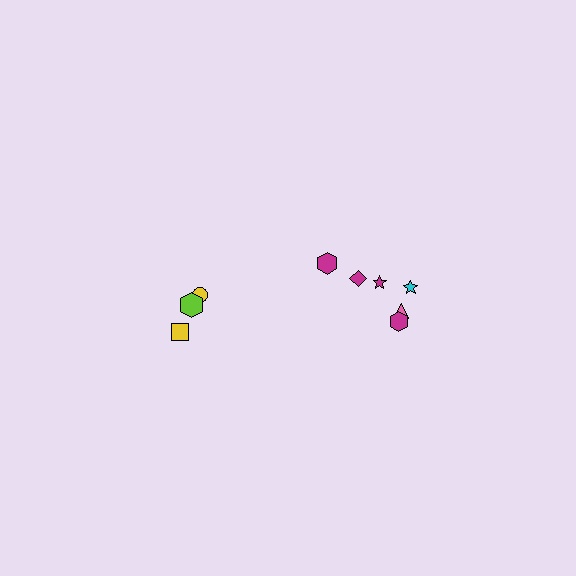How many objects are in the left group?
There are 3 objects.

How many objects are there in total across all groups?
There are 9 objects.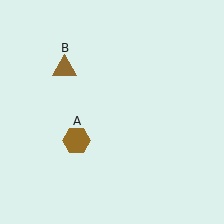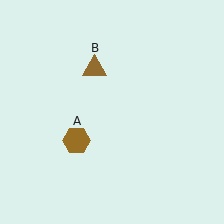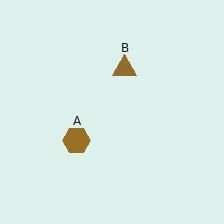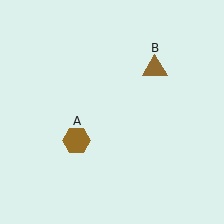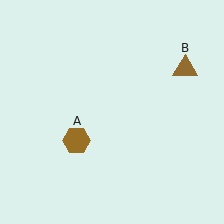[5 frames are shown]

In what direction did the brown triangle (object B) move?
The brown triangle (object B) moved right.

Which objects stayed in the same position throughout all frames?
Brown hexagon (object A) remained stationary.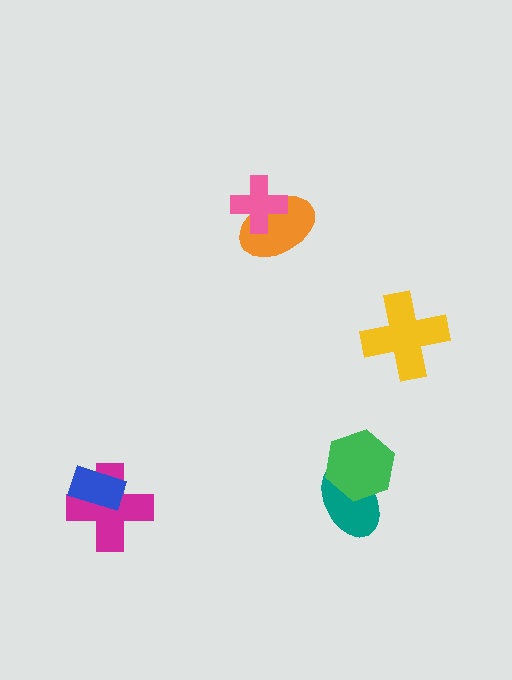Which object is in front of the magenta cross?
The blue rectangle is in front of the magenta cross.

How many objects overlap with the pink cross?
1 object overlaps with the pink cross.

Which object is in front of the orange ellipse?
The pink cross is in front of the orange ellipse.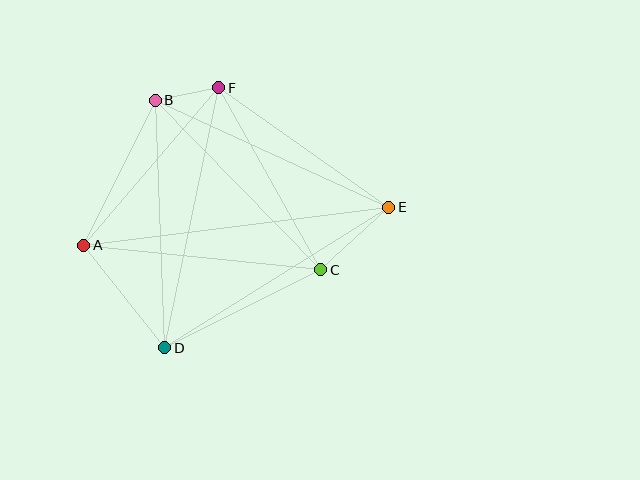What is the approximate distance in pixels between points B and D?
The distance between B and D is approximately 248 pixels.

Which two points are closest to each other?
Points B and F are closest to each other.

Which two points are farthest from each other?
Points A and E are farthest from each other.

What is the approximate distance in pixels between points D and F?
The distance between D and F is approximately 266 pixels.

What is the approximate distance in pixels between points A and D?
The distance between A and D is approximately 130 pixels.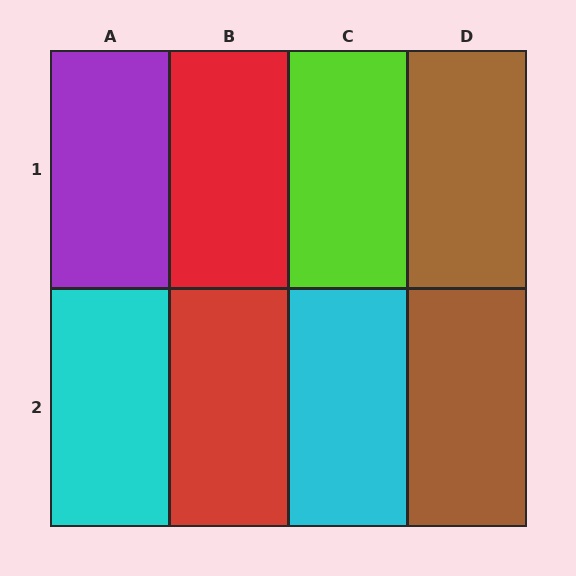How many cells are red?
2 cells are red.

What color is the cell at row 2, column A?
Cyan.